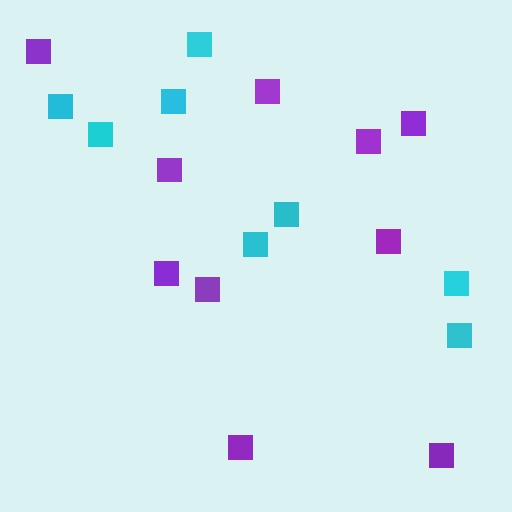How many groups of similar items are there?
There are 2 groups: one group of purple squares (10) and one group of cyan squares (8).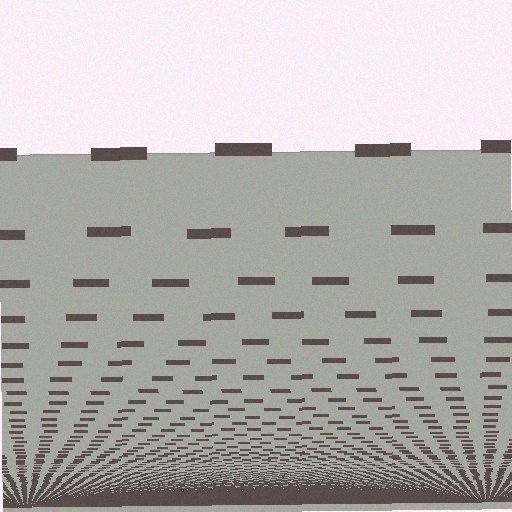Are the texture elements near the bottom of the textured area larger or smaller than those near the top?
Smaller. The gradient is inverted — elements near the bottom are smaller and denser.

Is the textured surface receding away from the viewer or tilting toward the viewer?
The surface appears to tilt toward the viewer. Texture elements get larger and sparser toward the top.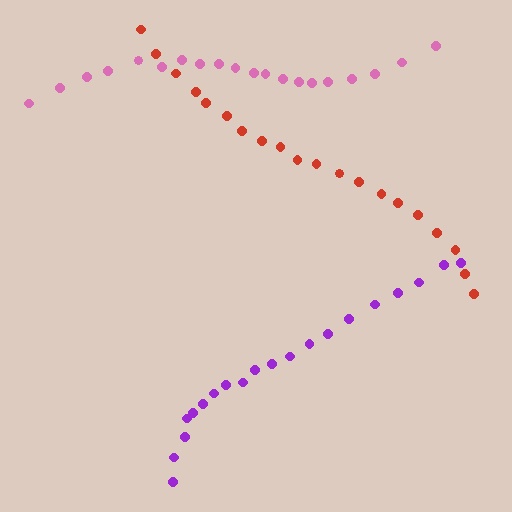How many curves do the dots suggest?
There are 3 distinct paths.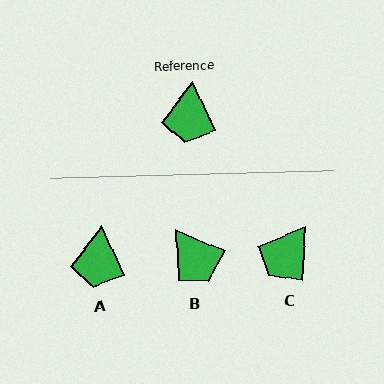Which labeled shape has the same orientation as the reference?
A.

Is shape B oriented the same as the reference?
No, it is off by about 41 degrees.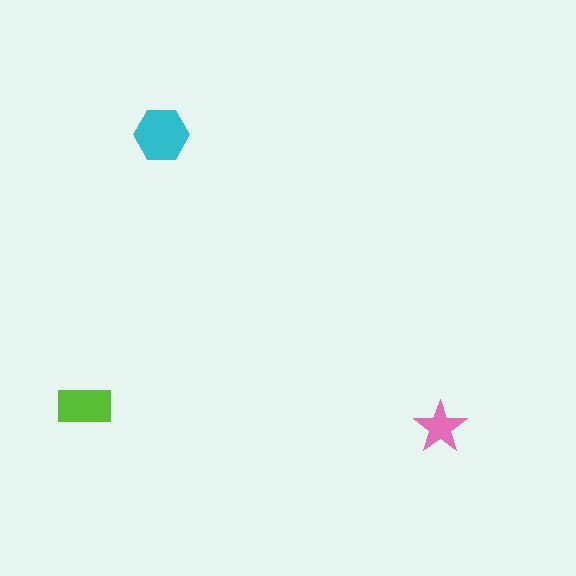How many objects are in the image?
There are 3 objects in the image.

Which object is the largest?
The cyan hexagon.